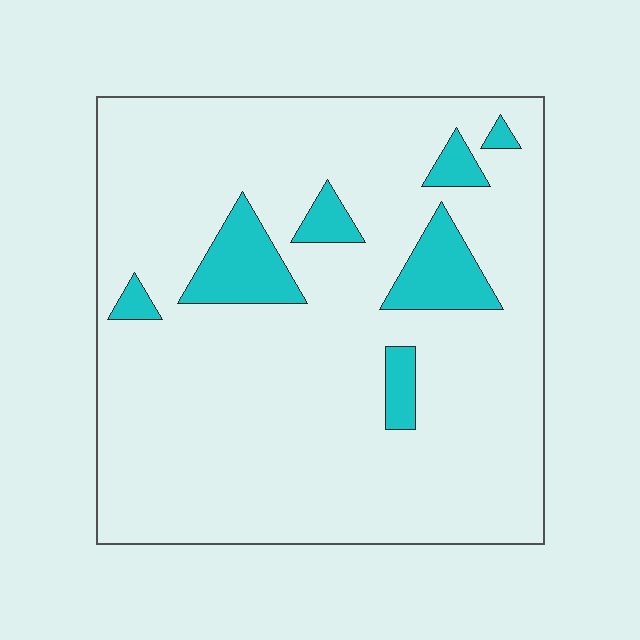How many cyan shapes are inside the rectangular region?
7.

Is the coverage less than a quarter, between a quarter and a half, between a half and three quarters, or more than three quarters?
Less than a quarter.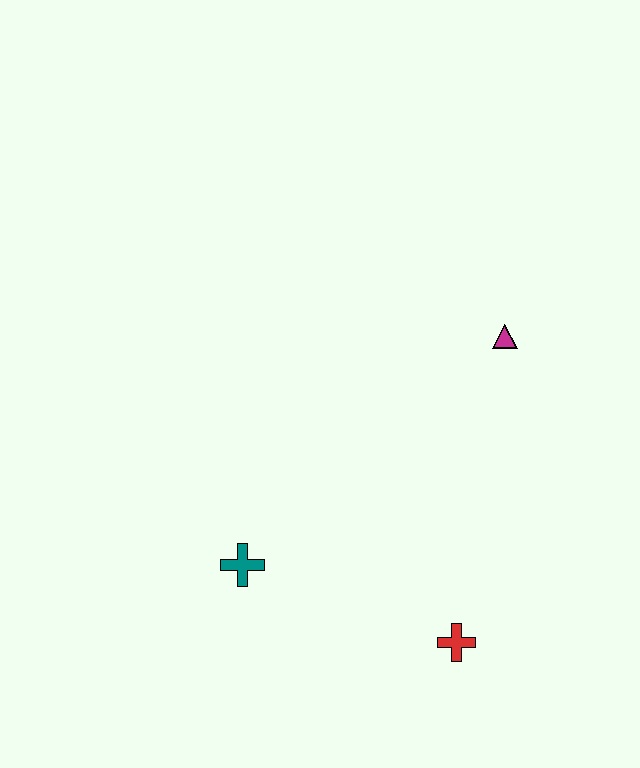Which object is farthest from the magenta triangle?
The teal cross is farthest from the magenta triangle.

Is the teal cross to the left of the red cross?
Yes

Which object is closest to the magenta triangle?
The red cross is closest to the magenta triangle.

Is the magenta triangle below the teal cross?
No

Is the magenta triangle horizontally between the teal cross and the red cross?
No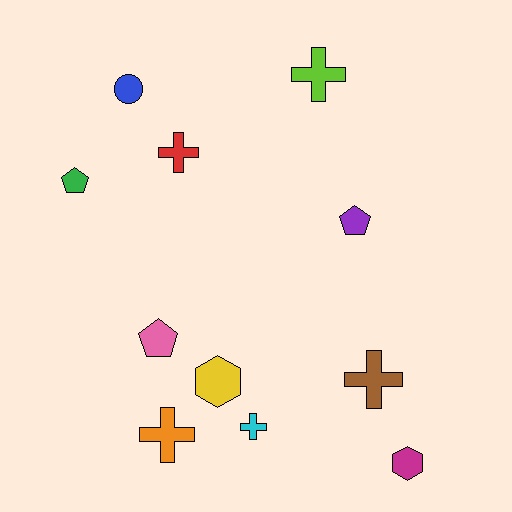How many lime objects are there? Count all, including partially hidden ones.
There is 1 lime object.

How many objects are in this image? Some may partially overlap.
There are 11 objects.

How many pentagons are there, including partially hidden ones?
There are 3 pentagons.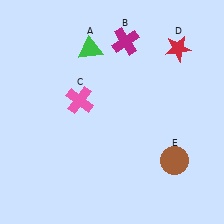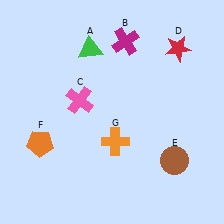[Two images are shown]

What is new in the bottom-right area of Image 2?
An orange cross (G) was added in the bottom-right area of Image 2.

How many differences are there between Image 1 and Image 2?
There are 2 differences between the two images.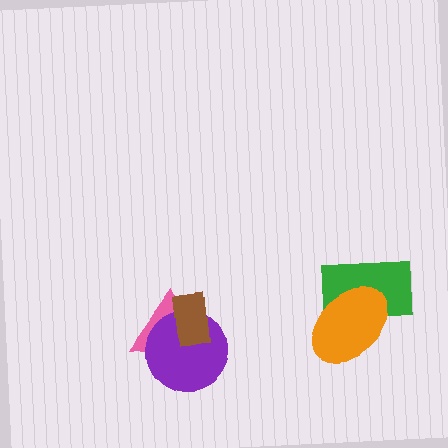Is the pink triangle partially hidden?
Yes, it is partially covered by another shape.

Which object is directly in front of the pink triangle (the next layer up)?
The purple circle is directly in front of the pink triangle.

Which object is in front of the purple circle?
The brown rectangle is in front of the purple circle.